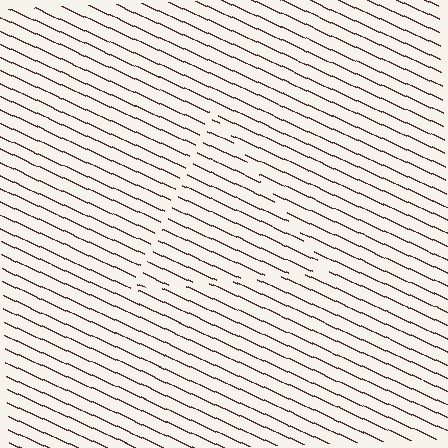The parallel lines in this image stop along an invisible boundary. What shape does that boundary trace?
An illusory triangle. The interior of the shape contains the same grating, shifted by half a period — the contour is defined by the phase discontinuity where line-ends from the inner and outer gratings abut.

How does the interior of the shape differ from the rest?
The interior of the shape contains the same grating, shifted by half a period — the contour is defined by the phase discontinuity where line-ends from the inner and outer gratings abut.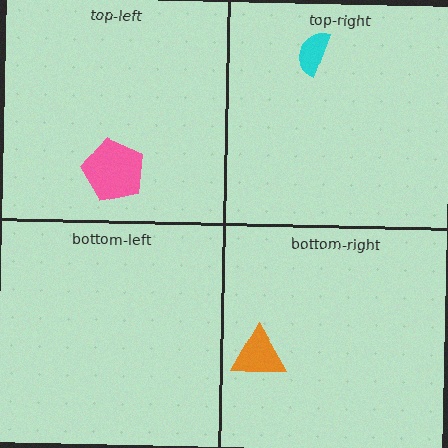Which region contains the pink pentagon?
The top-left region.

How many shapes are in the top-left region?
1.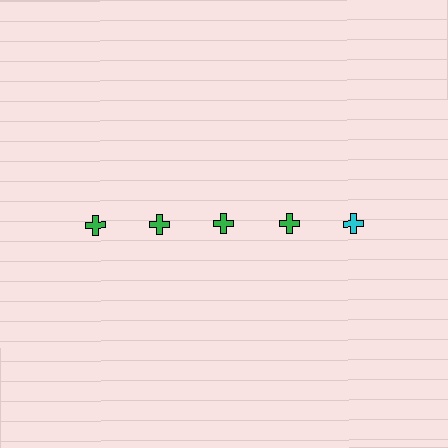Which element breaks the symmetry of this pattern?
The cyan cross in the top row, rightmost column breaks the symmetry. All other shapes are green crosses.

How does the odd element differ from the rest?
It has a different color: cyan instead of green.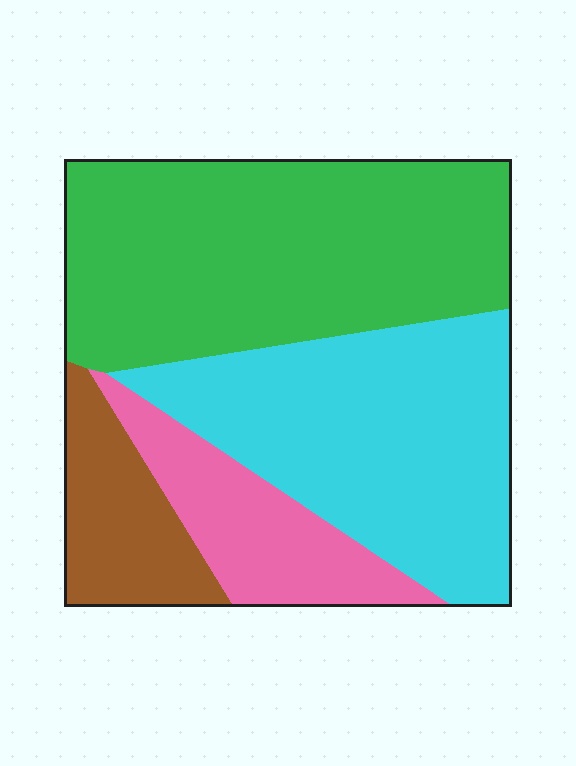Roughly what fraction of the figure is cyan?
Cyan takes up between a quarter and a half of the figure.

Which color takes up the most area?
Green, at roughly 40%.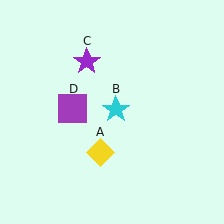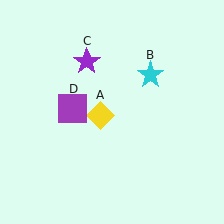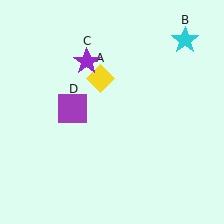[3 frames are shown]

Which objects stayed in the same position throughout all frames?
Purple star (object C) and purple square (object D) remained stationary.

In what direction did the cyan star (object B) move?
The cyan star (object B) moved up and to the right.